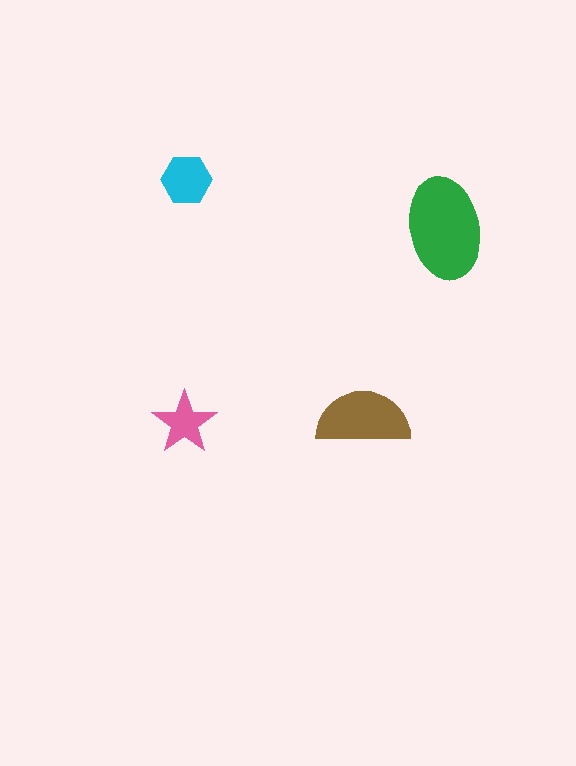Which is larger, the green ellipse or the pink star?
The green ellipse.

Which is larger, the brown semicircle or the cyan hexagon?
The brown semicircle.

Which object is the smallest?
The pink star.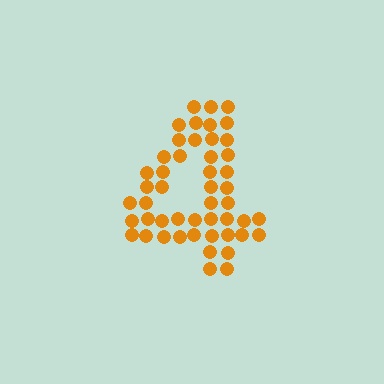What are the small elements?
The small elements are circles.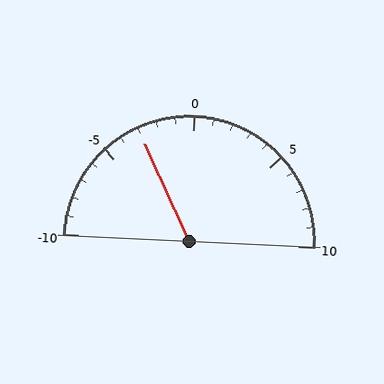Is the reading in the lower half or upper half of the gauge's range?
The reading is in the lower half of the range (-10 to 10).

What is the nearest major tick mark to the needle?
The nearest major tick mark is -5.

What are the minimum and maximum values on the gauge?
The gauge ranges from -10 to 10.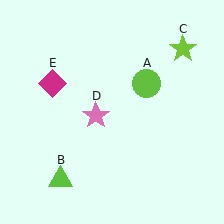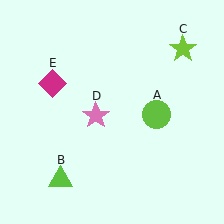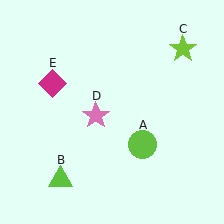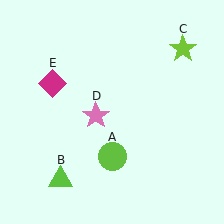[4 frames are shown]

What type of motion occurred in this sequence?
The lime circle (object A) rotated clockwise around the center of the scene.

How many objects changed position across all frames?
1 object changed position: lime circle (object A).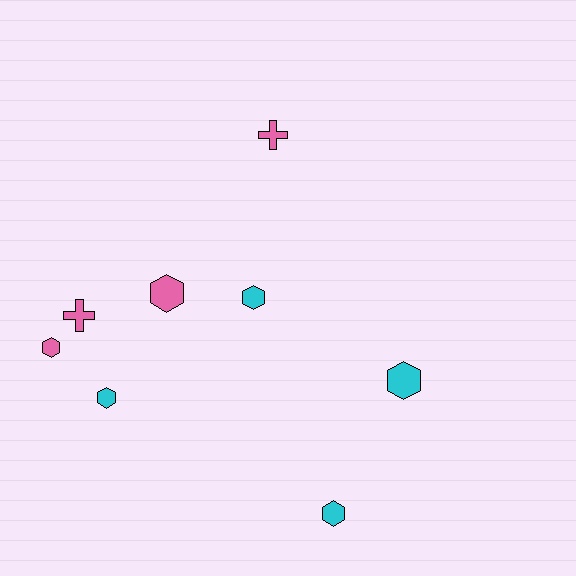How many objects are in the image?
There are 8 objects.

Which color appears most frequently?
Cyan, with 4 objects.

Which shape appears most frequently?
Hexagon, with 6 objects.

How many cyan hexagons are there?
There are 4 cyan hexagons.